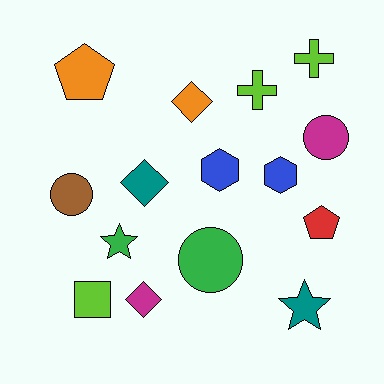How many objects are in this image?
There are 15 objects.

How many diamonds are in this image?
There are 3 diamonds.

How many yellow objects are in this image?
There are no yellow objects.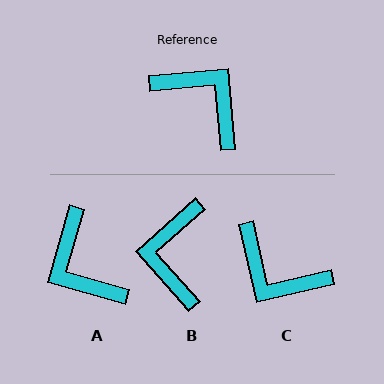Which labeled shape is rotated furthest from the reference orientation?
C, about 172 degrees away.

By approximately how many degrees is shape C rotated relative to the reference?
Approximately 172 degrees clockwise.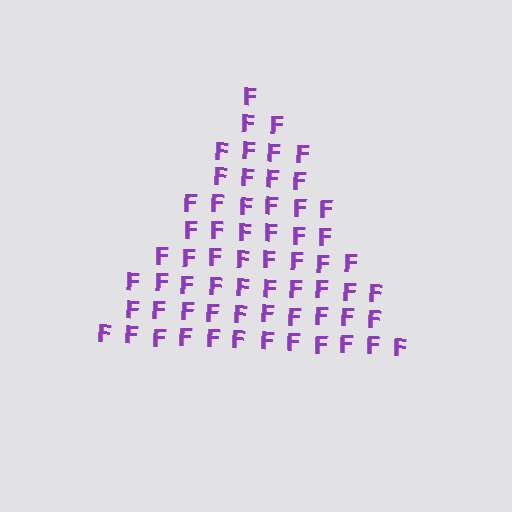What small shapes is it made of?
It is made of small letter F's.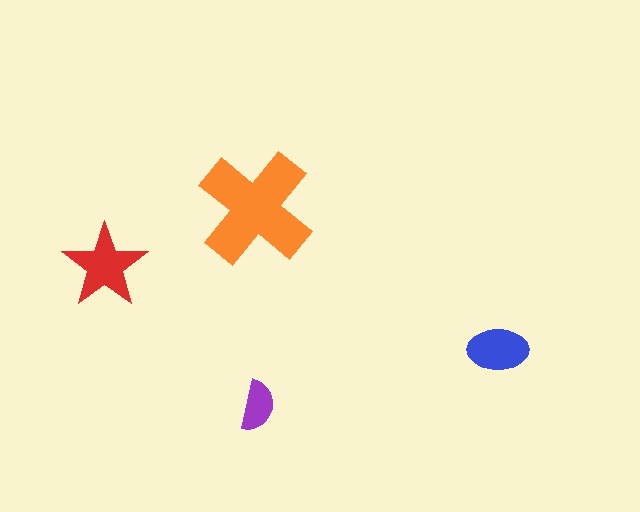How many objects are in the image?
There are 4 objects in the image.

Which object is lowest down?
The purple semicircle is bottommost.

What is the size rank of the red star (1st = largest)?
2nd.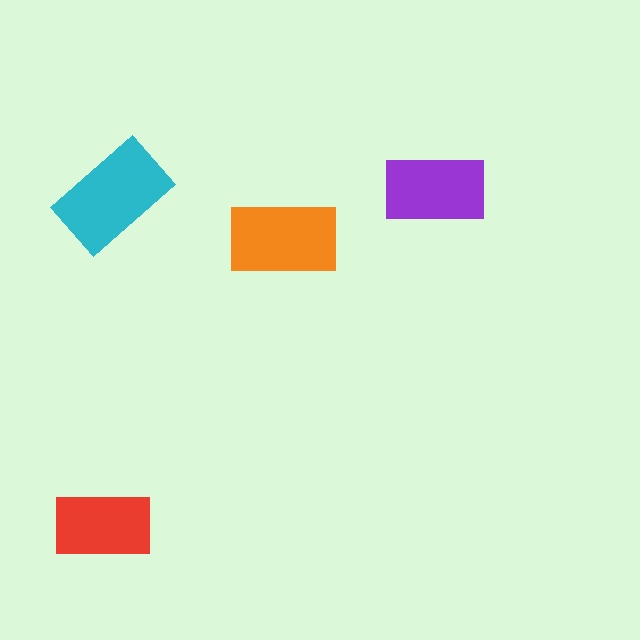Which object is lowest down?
The red rectangle is bottommost.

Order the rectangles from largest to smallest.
the cyan one, the orange one, the purple one, the red one.